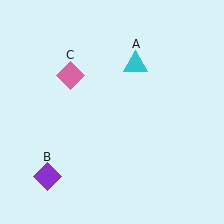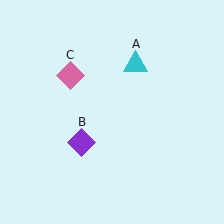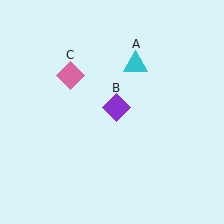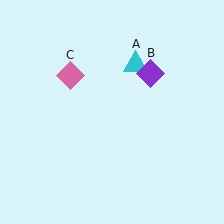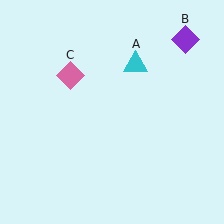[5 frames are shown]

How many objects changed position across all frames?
1 object changed position: purple diamond (object B).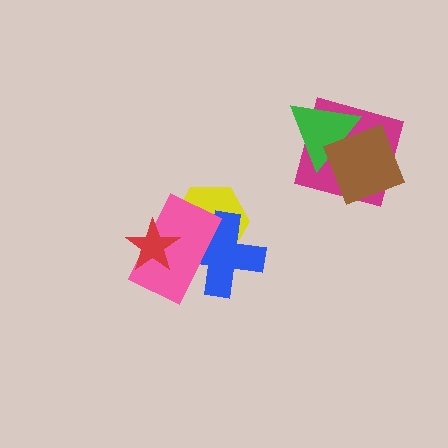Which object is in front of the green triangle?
The brown diamond is in front of the green triangle.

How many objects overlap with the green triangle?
2 objects overlap with the green triangle.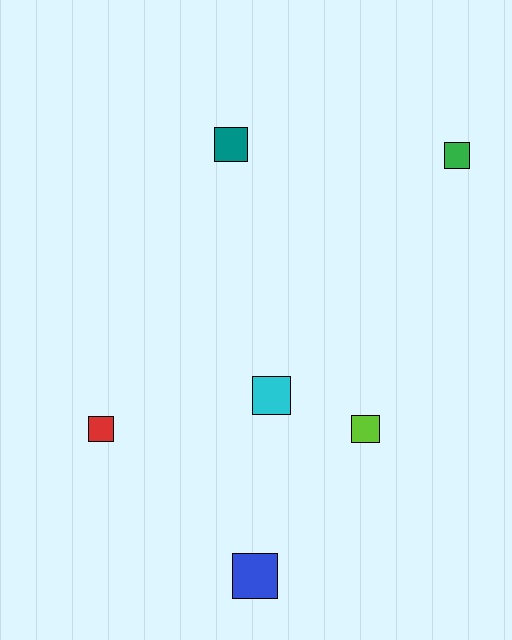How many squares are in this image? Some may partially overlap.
There are 6 squares.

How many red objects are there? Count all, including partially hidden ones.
There is 1 red object.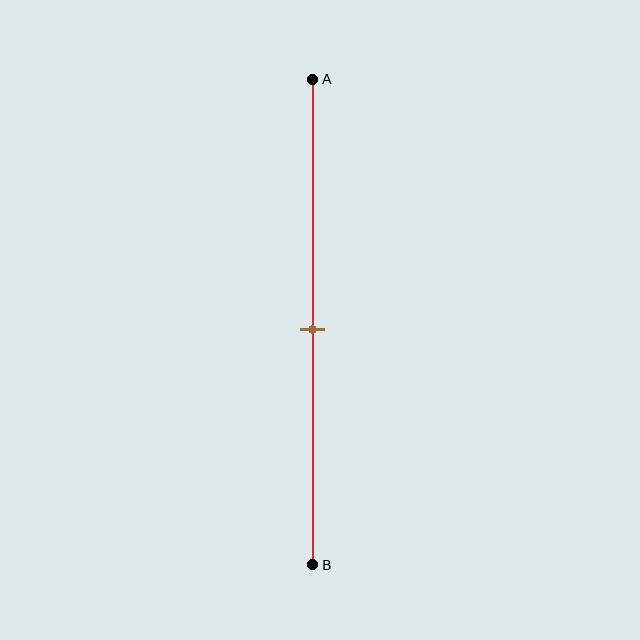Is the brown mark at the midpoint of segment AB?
Yes, the mark is approximately at the midpoint.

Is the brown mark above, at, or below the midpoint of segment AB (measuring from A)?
The brown mark is approximately at the midpoint of segment AB.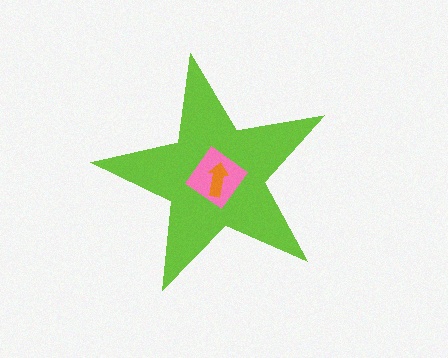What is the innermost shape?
The orange arrow.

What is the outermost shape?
The lime star.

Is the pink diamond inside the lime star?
Yes.